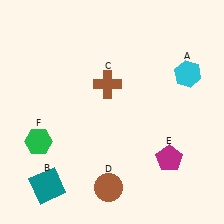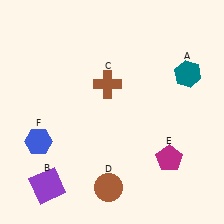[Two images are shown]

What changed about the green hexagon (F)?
In Image 1, F is green. In Image 2, it changed to blue.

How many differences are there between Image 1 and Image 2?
There are 3 differences between the two images.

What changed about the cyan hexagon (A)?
In Image 1, A is cyan. In Image 2, it changed to teal.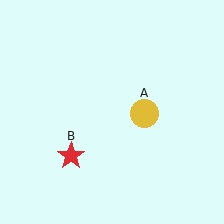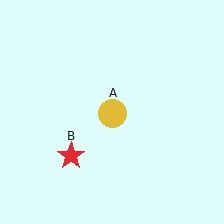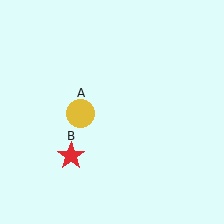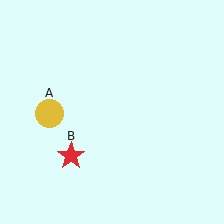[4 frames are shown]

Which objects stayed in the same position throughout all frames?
Red star (object B) remained stationary.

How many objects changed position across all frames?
1 object changed position: yellow circle (object A).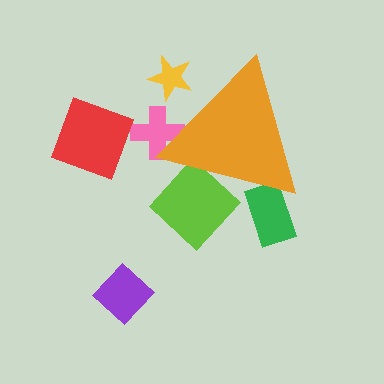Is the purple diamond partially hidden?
No, the purple diamond is fully visible.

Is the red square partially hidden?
No, the red square is fully visible.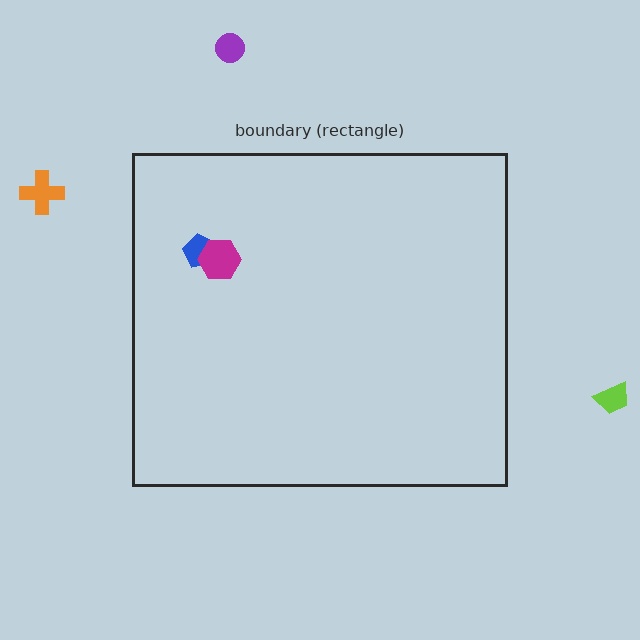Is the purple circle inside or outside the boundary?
Outside.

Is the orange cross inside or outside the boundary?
Outside.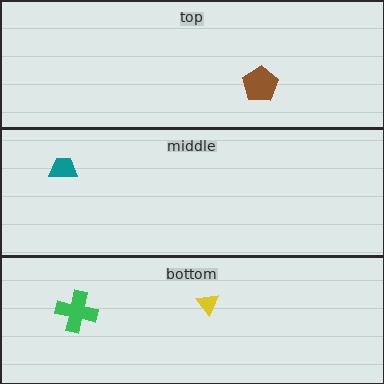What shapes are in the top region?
The brown pentagon.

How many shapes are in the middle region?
1.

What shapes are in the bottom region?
The yellow triangle, the green cross.